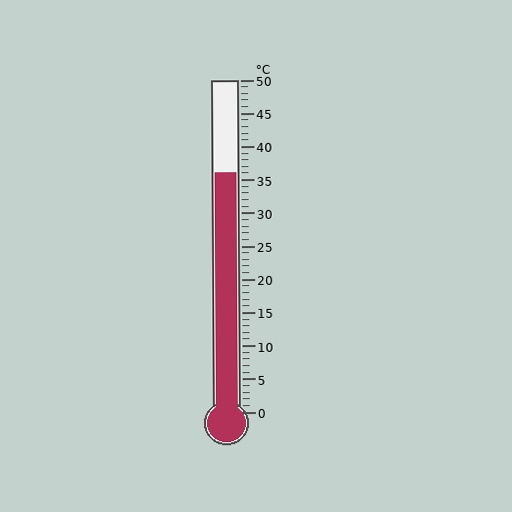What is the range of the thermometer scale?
The thermometer scale ranges from 0°C to 50°C.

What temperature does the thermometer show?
The thermometer shows approximately 36°C.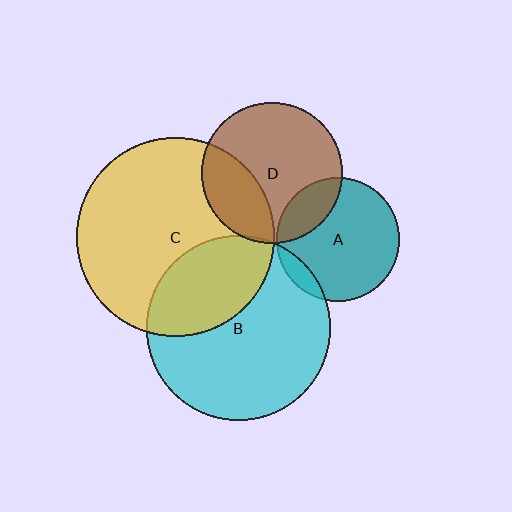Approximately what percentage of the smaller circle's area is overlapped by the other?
Approximately 20%.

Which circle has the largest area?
Circle C (yellow).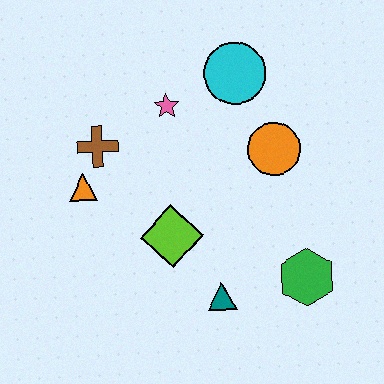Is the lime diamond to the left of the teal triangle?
Yes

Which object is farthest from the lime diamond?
The cyan circle is farthest from the lime diamond.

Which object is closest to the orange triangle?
The brown cross is closest to the orange triangle.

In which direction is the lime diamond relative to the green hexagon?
The lime diamond is to the left of the green hexagon.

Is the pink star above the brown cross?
Yes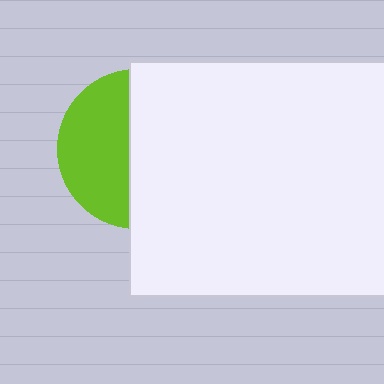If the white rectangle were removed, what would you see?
You would see the complete lime circle.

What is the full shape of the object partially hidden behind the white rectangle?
The partially hidden object is a lime circle.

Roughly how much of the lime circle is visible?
A small part of it is visible (roughly 44%).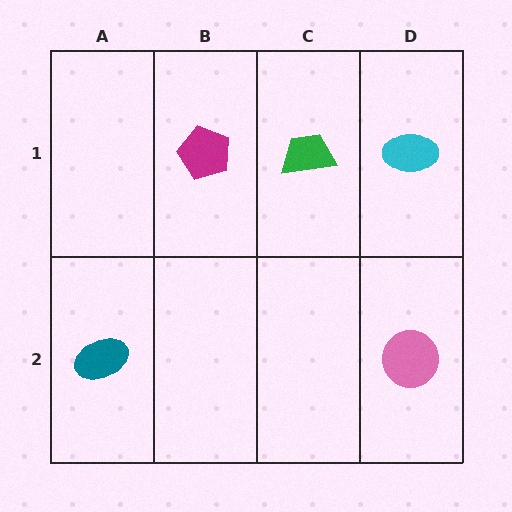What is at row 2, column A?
A teal ellipse.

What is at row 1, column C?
A green trapezoid.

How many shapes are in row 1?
3 shapes.